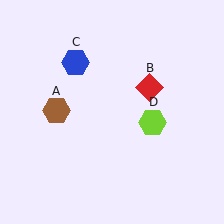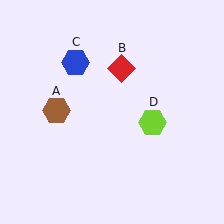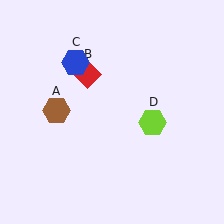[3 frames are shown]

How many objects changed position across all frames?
1 object changed position: red diamond (object B).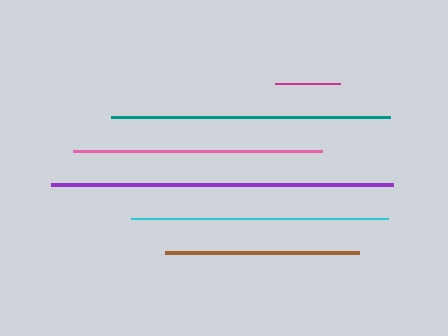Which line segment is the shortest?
The magenta line is the shortest at approximately 65 pixels.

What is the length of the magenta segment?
The magenta segment is approximately 65 pixels long.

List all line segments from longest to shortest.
From longest to shortest: purple, teal, cyan, pink, brown, magenta.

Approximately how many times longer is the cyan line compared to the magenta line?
The cyan line is approximately 4.0 times the length of the magenta line.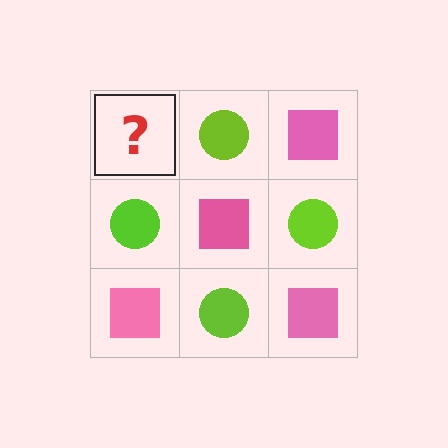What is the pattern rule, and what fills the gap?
The rule is that it alternates pink square and lime circle in a checkerboard pattern. The gap should be filled with a pink square.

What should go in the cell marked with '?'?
The missing cell should contain a pink square.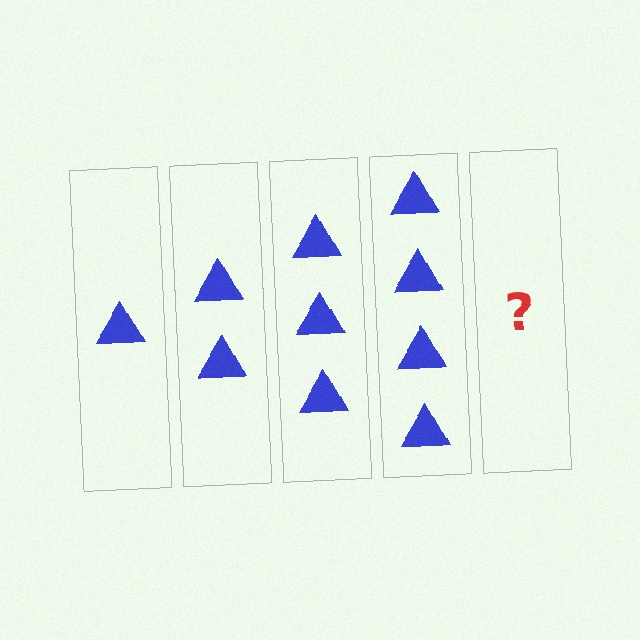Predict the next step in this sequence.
The next step is 5 triangles.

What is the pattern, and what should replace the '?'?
The pattern is that each step adds one more triangle. The '?' should be 5 triangles.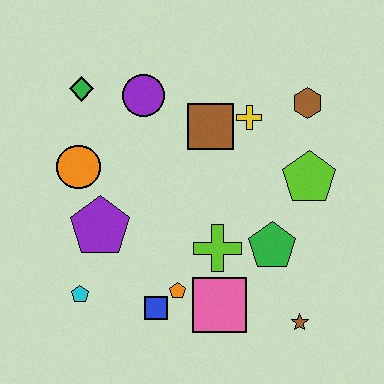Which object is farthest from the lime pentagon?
The cyan pentagon is farthest from the lime pentagon.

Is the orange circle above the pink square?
Yes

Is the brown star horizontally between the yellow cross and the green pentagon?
No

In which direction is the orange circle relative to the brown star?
The orange circle is to the left of the brown star.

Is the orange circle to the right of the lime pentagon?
No